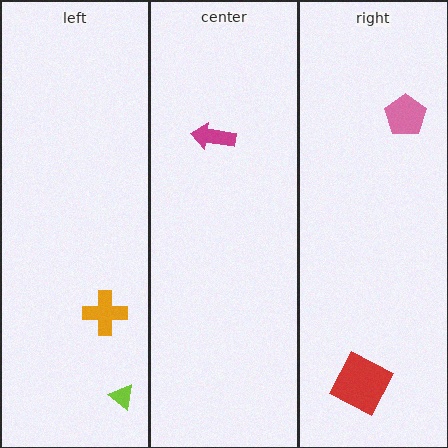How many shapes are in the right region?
2.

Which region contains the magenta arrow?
The center region.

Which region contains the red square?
The right region.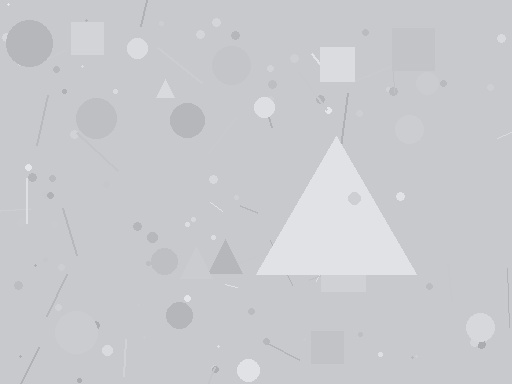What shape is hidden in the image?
A triangle is hidden in the image.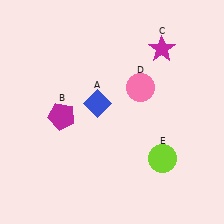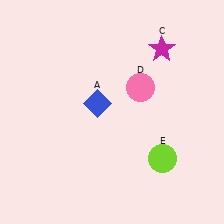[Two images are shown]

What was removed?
The magenta pentagon (B) was removed in Image 2.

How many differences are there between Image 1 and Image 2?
There is 1 difference between the two images.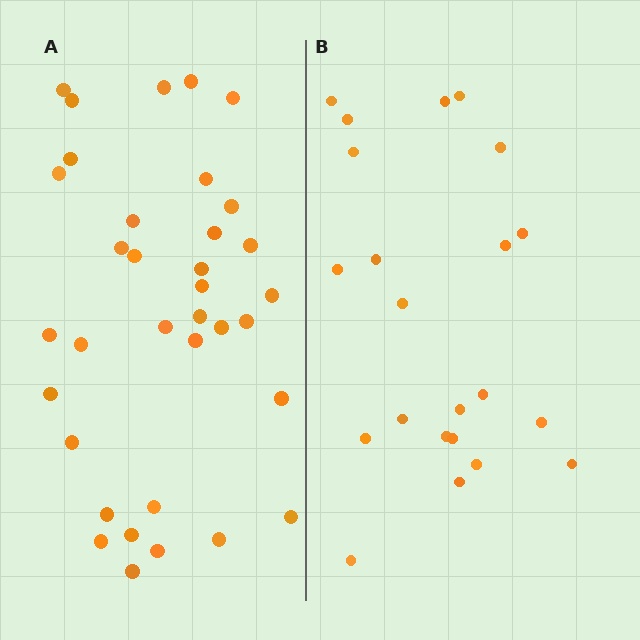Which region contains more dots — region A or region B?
Region A (the left region) has more dots.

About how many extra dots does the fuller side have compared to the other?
Region A has approximately 15 more dots than region B.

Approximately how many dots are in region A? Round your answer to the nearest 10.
About 40 dots. (The exact count is 35, which rounds to 40.)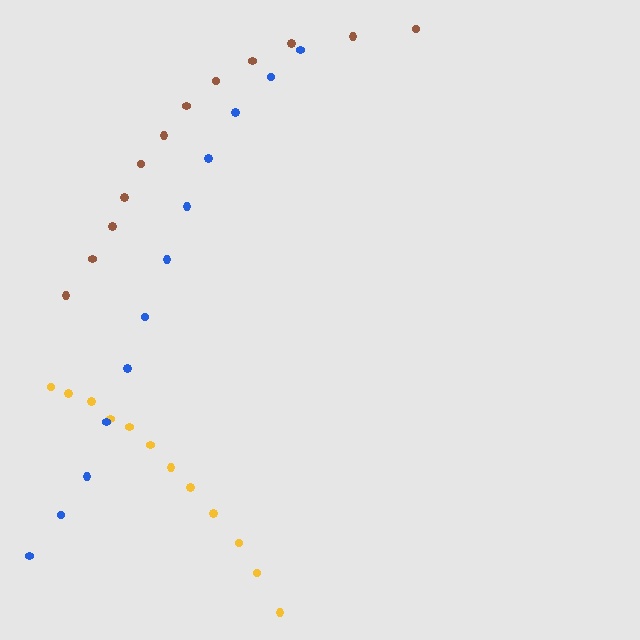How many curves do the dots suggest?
There are 3 distinct paths.